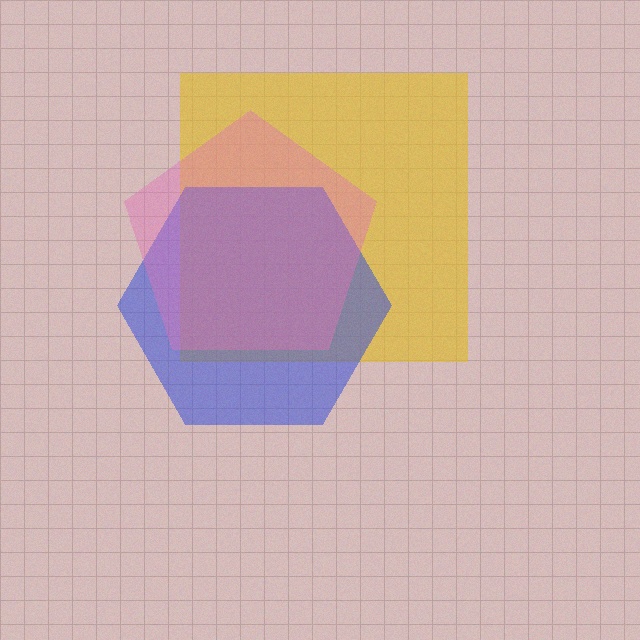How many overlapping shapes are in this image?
There are 3 overlapping shapes in the image.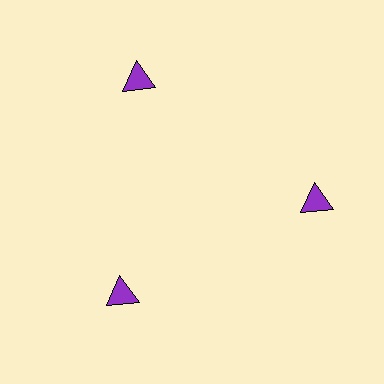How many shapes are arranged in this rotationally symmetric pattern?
There are 3 shapes, arranged in 3 groups of 1.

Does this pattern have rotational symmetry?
Yes, this pattern has 3-fold rotational symmetry. It looks the same after rotating 120 degrees around the center.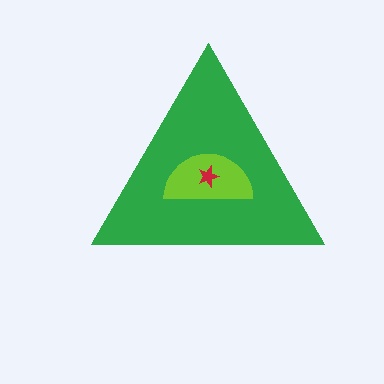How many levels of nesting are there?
3.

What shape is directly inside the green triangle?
The lime semicircle.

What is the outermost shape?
The green triangle.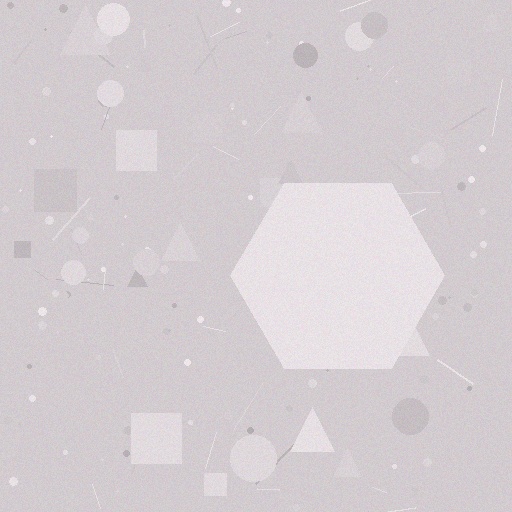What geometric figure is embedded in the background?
A hexagon is embedded in the background.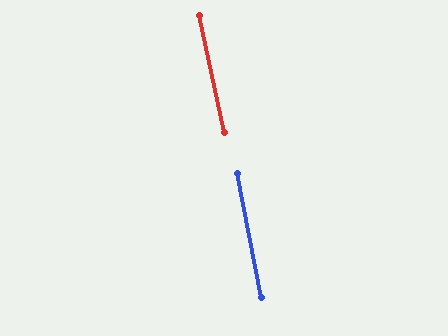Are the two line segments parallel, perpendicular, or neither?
Parallel — their directions differ by only 1.0°.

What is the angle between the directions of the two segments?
Approximately 1 degree.